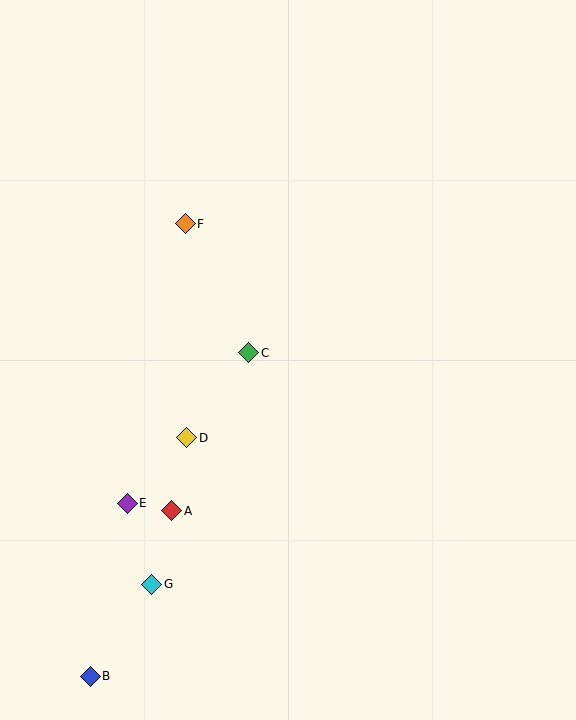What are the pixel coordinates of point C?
Point C is at (249, 353).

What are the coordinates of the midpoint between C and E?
The midpoint between C and E is at (188, 428).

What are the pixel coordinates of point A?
Point A is at (172, 511).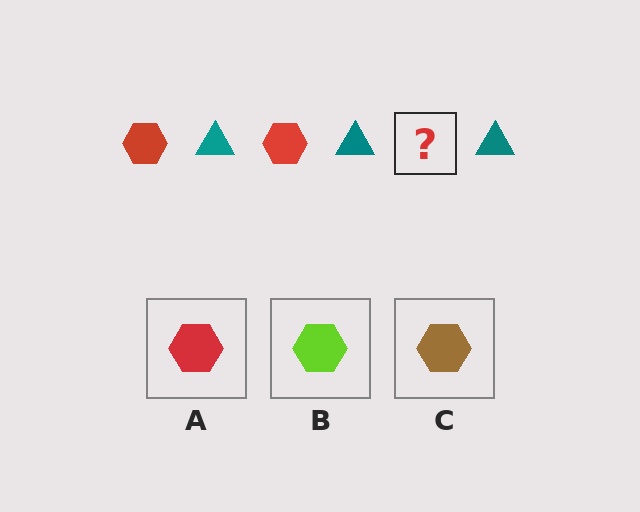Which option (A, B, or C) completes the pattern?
A.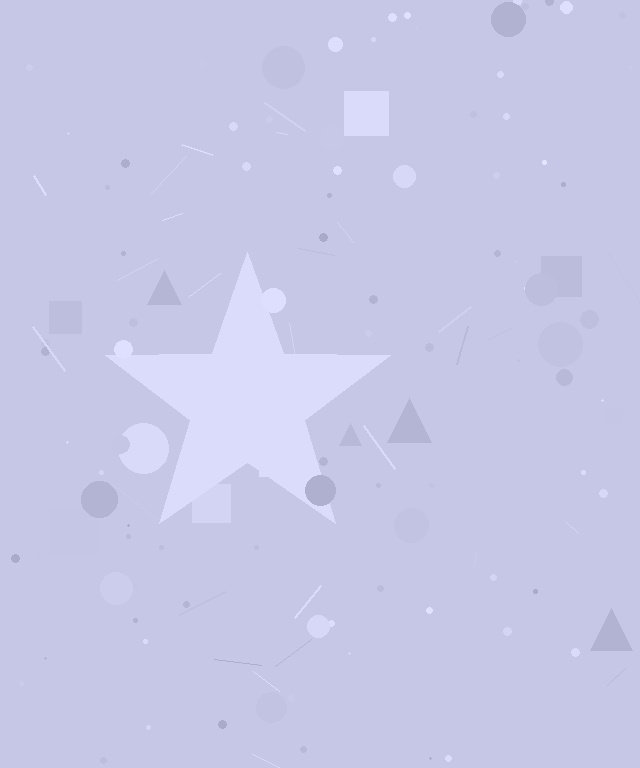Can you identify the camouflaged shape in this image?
The camouflaged shape is a star.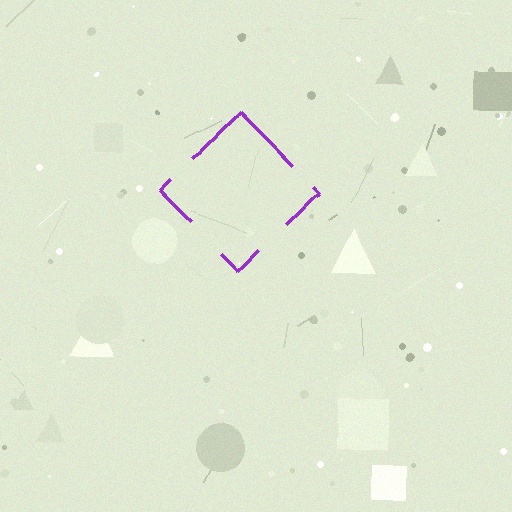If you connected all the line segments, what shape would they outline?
They would outline a diamond.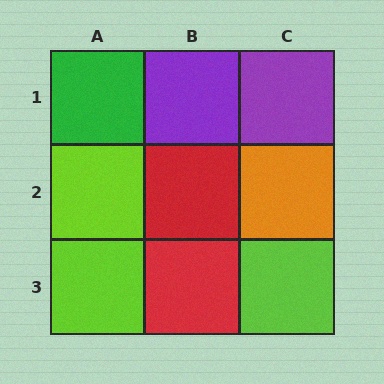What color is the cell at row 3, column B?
Red.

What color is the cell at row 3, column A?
Lime.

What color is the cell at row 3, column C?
Lime.